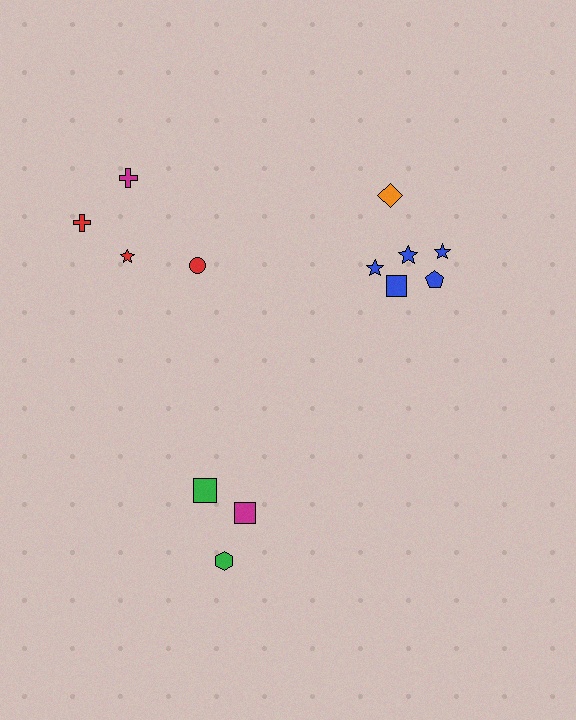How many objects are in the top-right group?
There are 6 objects.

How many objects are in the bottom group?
There are 3 objects.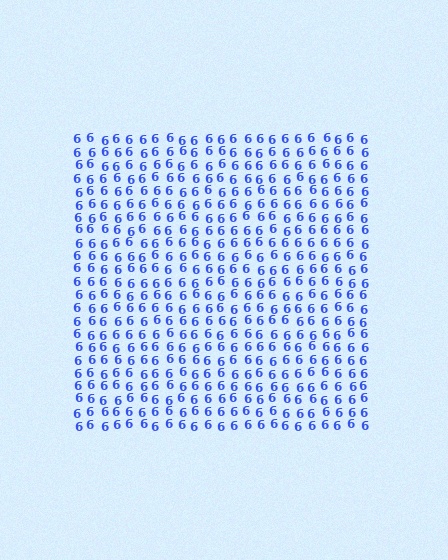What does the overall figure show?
The overall figure shows a square.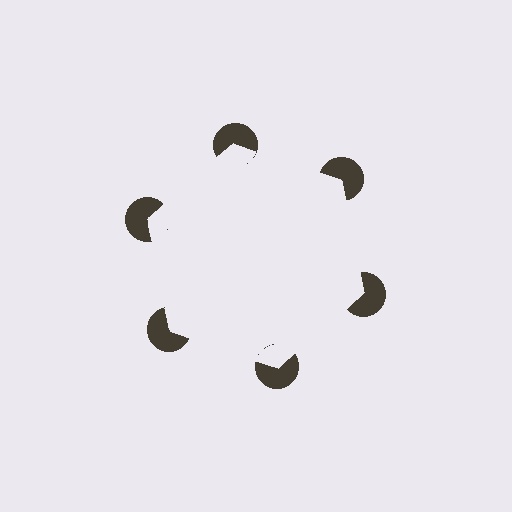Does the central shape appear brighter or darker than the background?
It typically appears slightly brighter than the background, even though no actual brightness change is drawn.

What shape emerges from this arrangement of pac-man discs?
An illusory hexagon — its edges are inferred from the aligned wedge cuts in the pac-man discs, not physically drawn.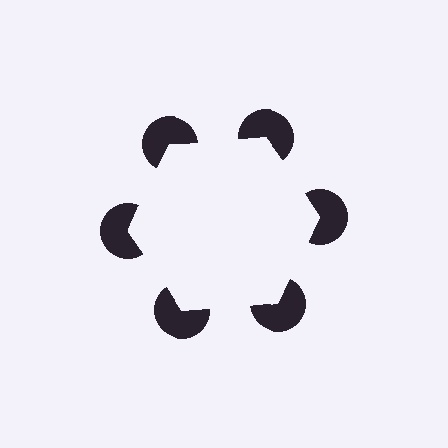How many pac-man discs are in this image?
There are 6 — one at each vertex of the illusory hexagon.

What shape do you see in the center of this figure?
An illusory hexagon — its edges are inferred from the aligned wedge cuts in the pac-man discs, not physically drawn.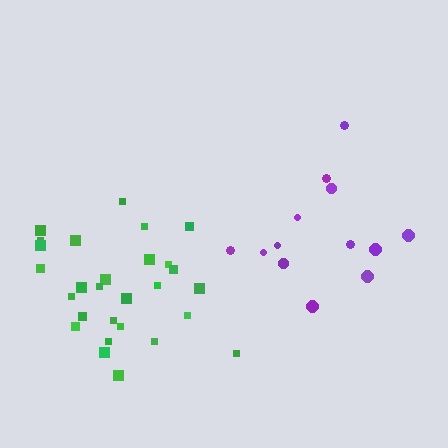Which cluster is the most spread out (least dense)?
Purple.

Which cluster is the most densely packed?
Green.